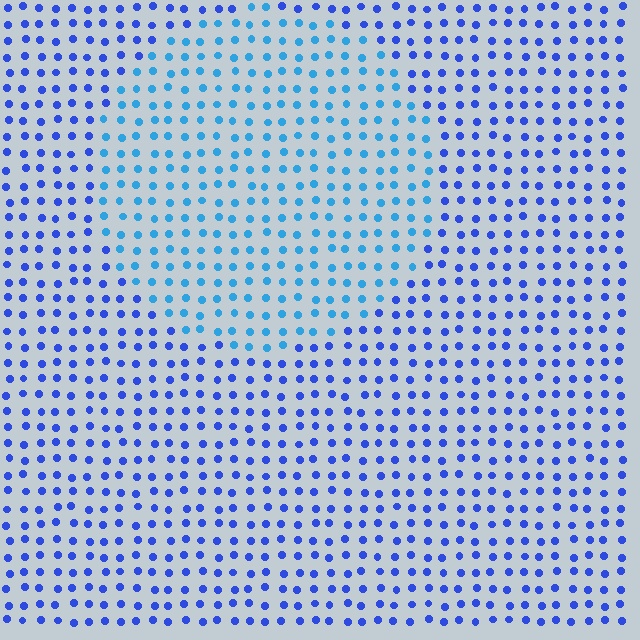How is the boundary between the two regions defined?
The boundary is defined purely by a slight shift in hue (about 30 degrees). Spacing, size, and orientation are identical on both sides.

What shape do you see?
I see a circle.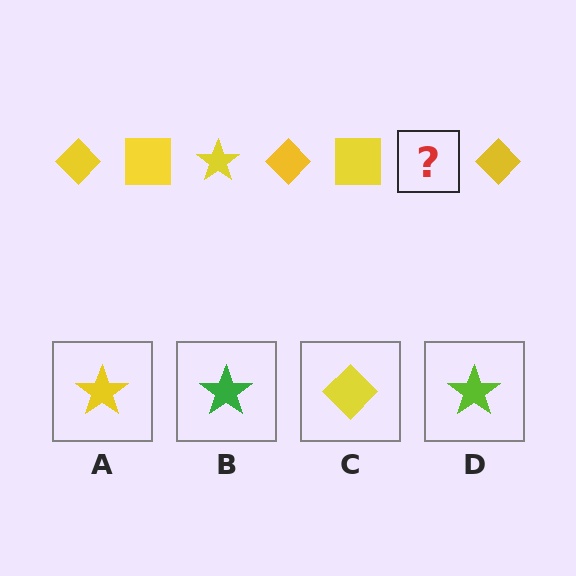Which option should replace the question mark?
Option A.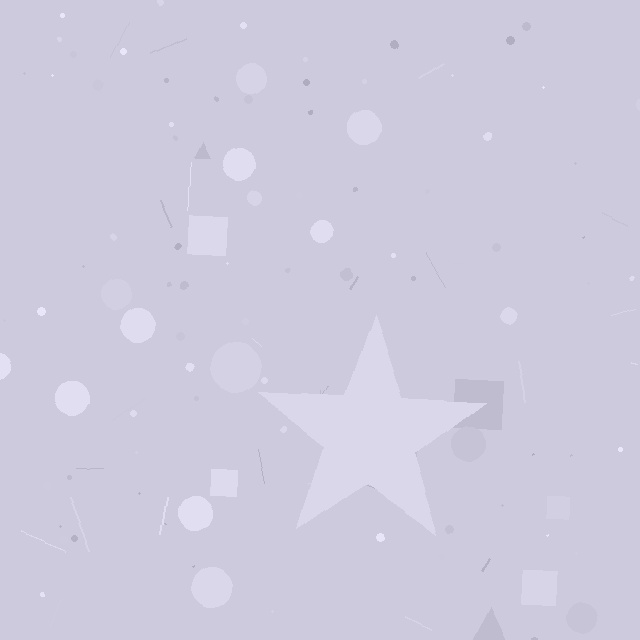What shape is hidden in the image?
A star is hidden in the image.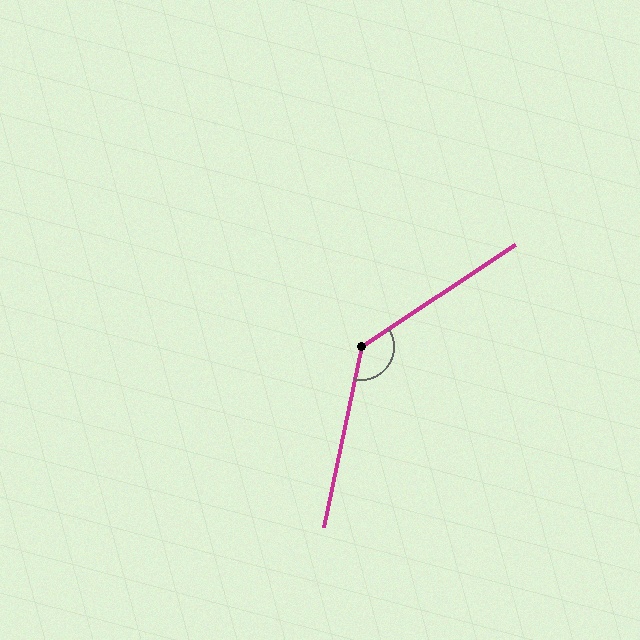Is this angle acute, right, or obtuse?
It is obtuse.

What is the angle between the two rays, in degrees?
Approximately 135 degrees.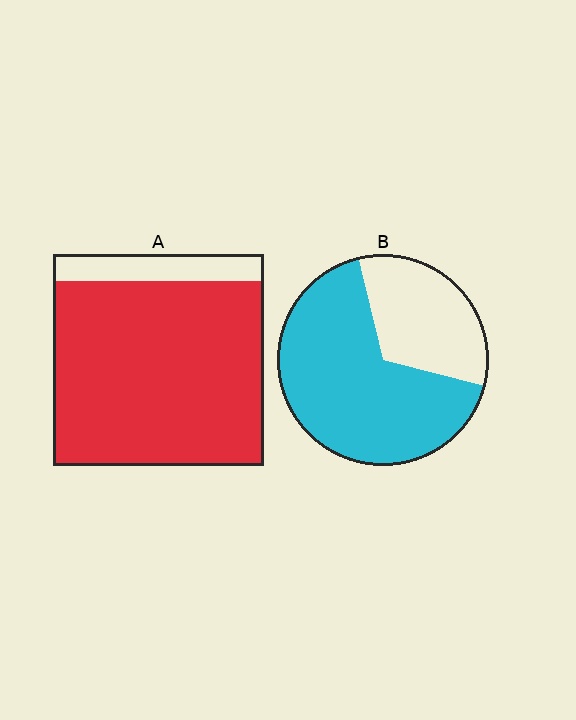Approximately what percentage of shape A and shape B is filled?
A is approximately 85% and B is approximately 65%.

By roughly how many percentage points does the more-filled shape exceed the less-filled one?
By roughly 20 percentage points (A over B).